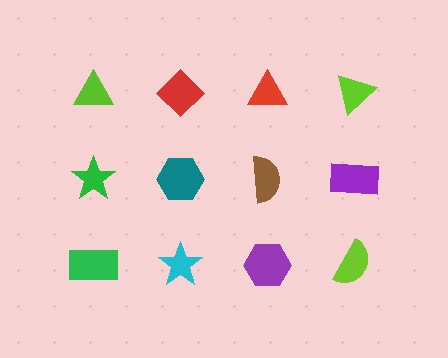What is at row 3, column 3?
A purple hexagon.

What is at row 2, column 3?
A brown semicircle.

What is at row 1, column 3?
A red triangle.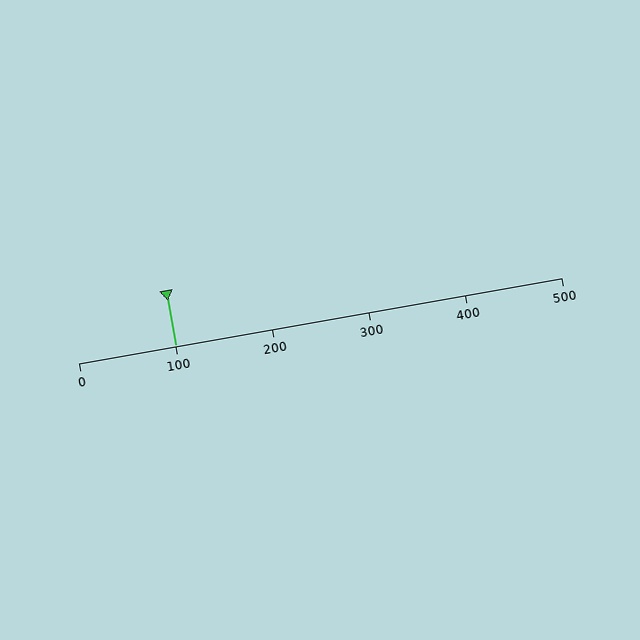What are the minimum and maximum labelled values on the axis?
The axis runs from 0 to 500.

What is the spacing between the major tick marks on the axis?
The major ticks are spaced 100 apart.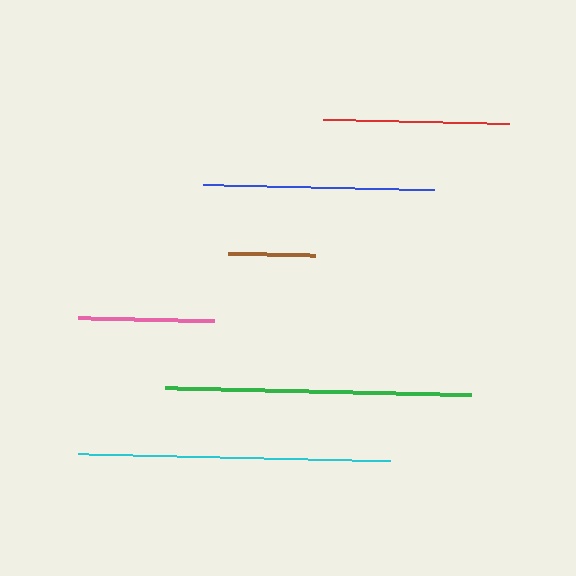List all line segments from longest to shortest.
From longest to shortest: cyan, green, blue, red, pink, brown.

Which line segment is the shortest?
The brown line is the shortest at approximately 87 pixels.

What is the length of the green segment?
The green segment is approximately 306 pixels long.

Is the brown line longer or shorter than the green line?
The green line is longer than the brown line.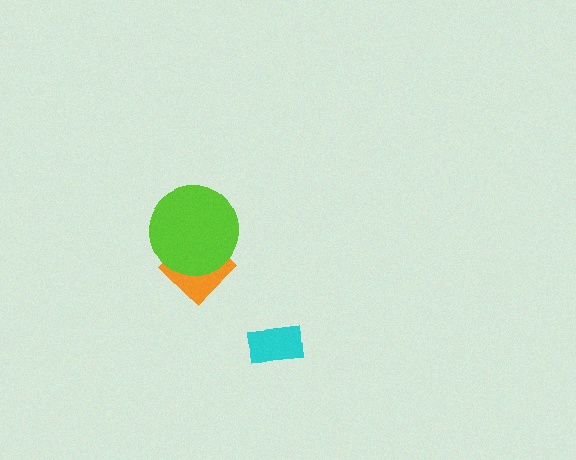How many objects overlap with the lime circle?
1 object overlaps with the lime circle.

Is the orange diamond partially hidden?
Yes, it is partially covered by another shape.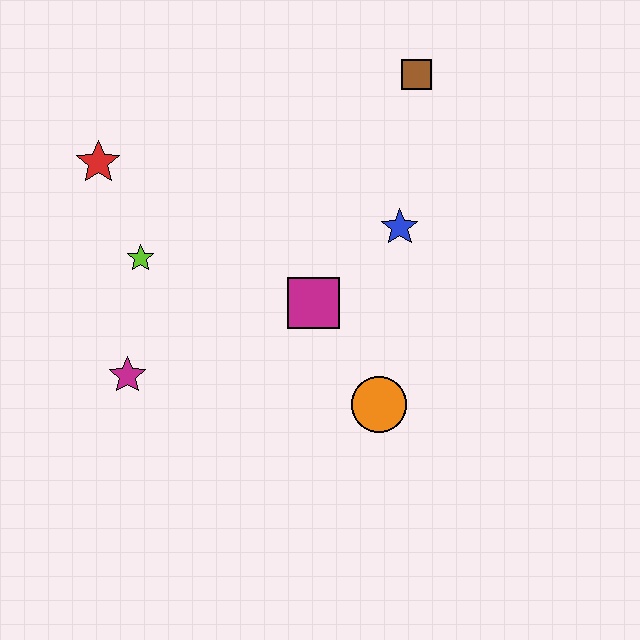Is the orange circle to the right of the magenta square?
Yes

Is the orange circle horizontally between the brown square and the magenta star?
Yes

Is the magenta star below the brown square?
Yes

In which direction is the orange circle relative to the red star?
The orange circle is to the right of the red star.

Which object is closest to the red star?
The lime star is closest to the red star.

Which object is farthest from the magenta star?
The brown square is farthest from the magenta star.